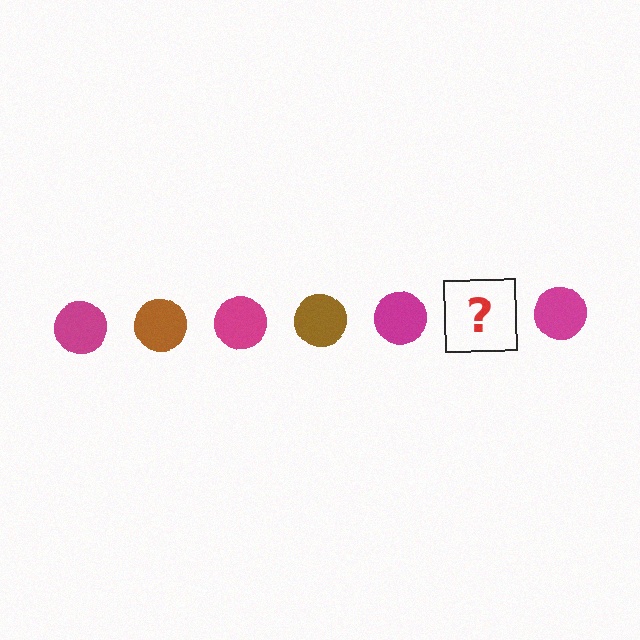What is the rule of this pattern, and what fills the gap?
The rule is that the pattern cycles through magenta, brown circles. The gap should be filled with a brown circle.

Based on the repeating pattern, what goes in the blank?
The blank should be a brown circle.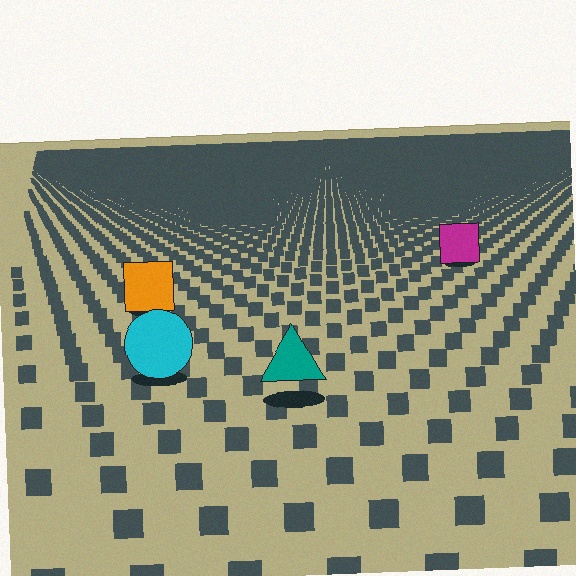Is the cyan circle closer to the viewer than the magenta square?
Yes. The cyan circle is closer — you can tell from the texture gradient: the ground texture is coarser near it.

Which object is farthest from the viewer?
The magenta square is farthest from the viewer. It appears smaller and the ground texture around it is denser.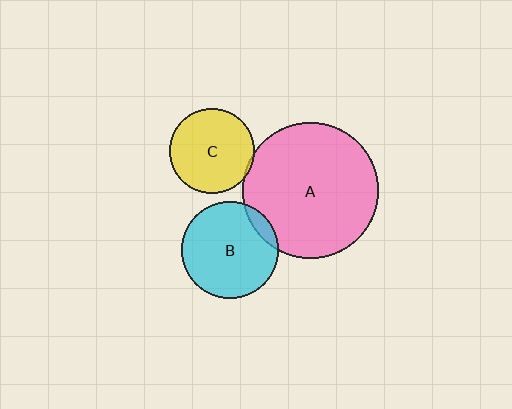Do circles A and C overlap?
Yes.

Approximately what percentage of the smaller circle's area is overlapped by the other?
Approximately 5%.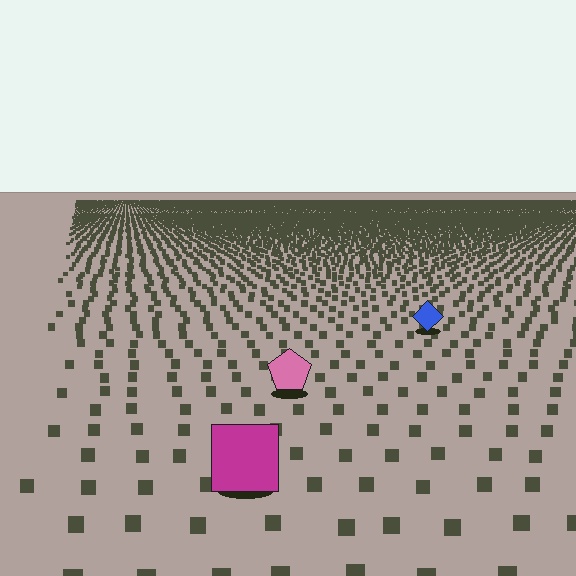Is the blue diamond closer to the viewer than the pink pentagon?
No. The pink pentagon is closer — you can tell from the texture gradient: the ground texture is coarser near it.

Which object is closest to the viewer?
The magenta square is closest. The texture marks near it are larger and more spread out.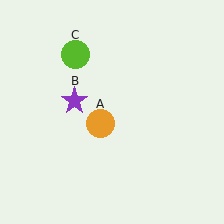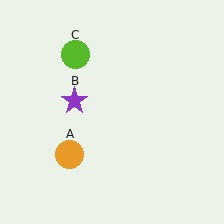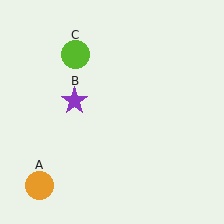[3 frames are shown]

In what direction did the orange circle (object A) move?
The orange circle (object A) moved down and to the left.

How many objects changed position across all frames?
1 object changed position: orange circle (object A).